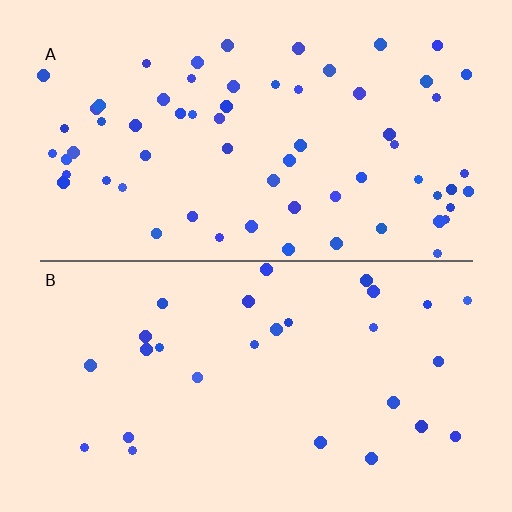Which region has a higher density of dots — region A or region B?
A (the top).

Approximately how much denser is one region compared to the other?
Approximately 2.3× — region A over region B.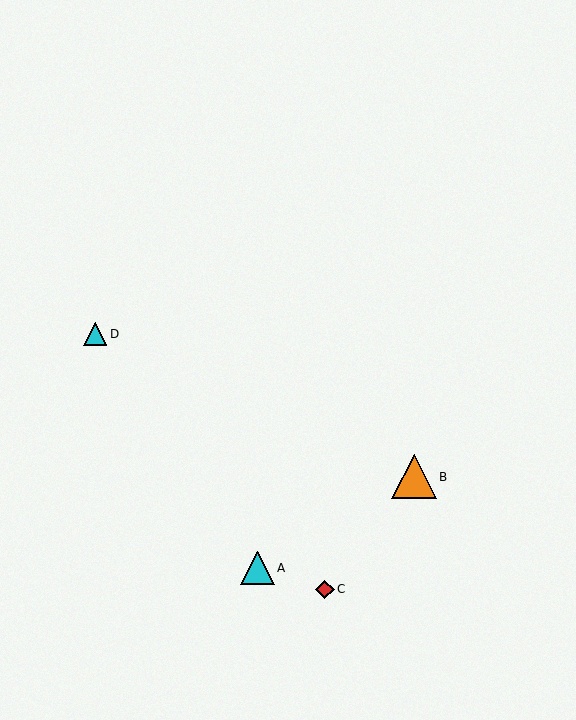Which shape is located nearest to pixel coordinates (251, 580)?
The cyan triangle (labeled A) at (257, 568) is nearest to that location.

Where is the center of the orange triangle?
The center of the orange triangle is at (414, 477).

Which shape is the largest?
The orange triangle (labeled B) is the largest.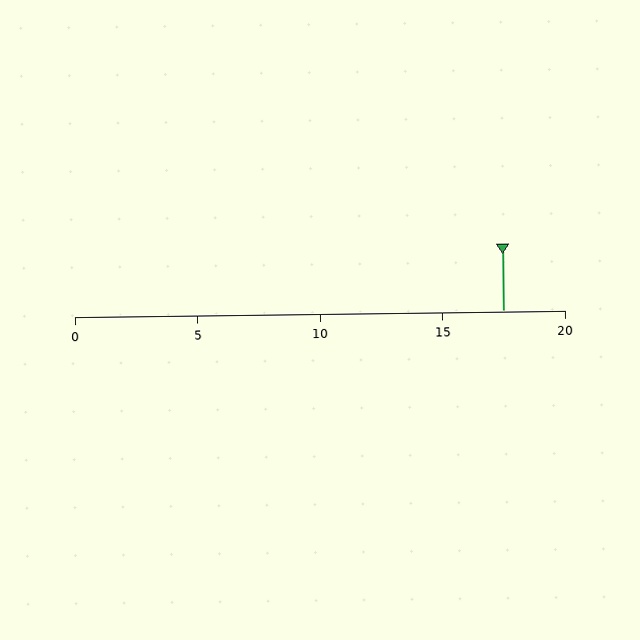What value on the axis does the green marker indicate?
The marker indicates approximately 17.5.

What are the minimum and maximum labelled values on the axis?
The axis runs from 0 to 20.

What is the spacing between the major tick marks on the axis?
The major ticks are spaced 5 apart.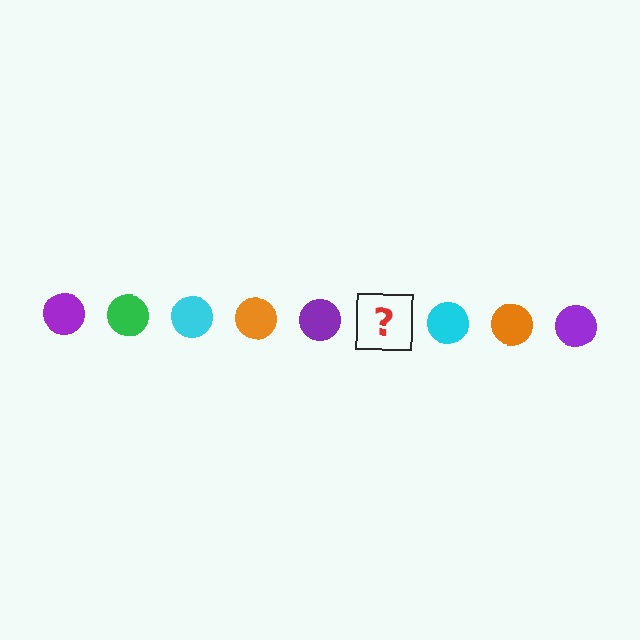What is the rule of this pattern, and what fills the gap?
The rule is that the pattern cycles through purple, green, cyan, orange circles. The gap should be filled with a green circle.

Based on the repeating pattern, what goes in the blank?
The blank should be a green circle.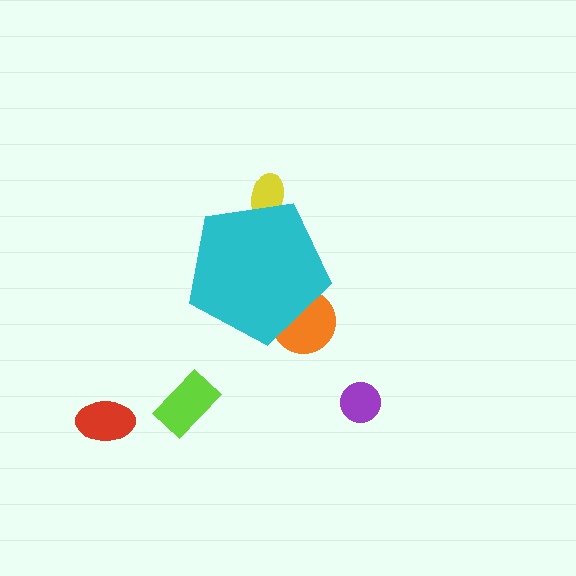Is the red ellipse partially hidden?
No, the red ellipse is fully visible.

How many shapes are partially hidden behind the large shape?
2 shapes are partially hidden.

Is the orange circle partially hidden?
Yes, the orange circle is partially hidden behind the cyan pentagon.